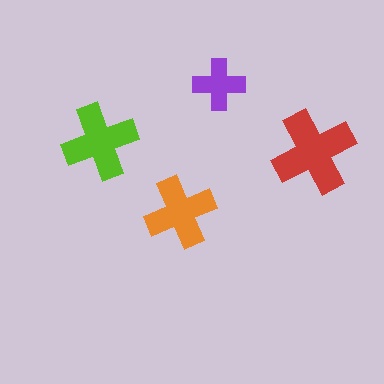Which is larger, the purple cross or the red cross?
The red one.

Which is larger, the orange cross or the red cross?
The red one.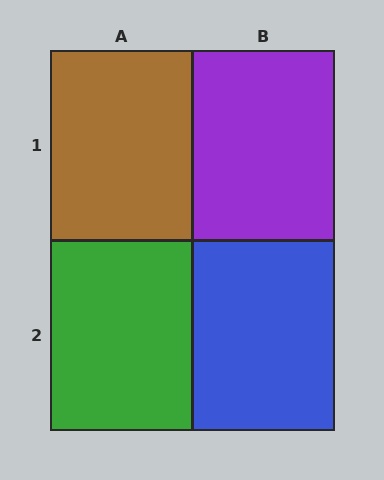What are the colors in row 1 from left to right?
Brown, purple.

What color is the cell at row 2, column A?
Green.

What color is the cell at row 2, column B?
Blue.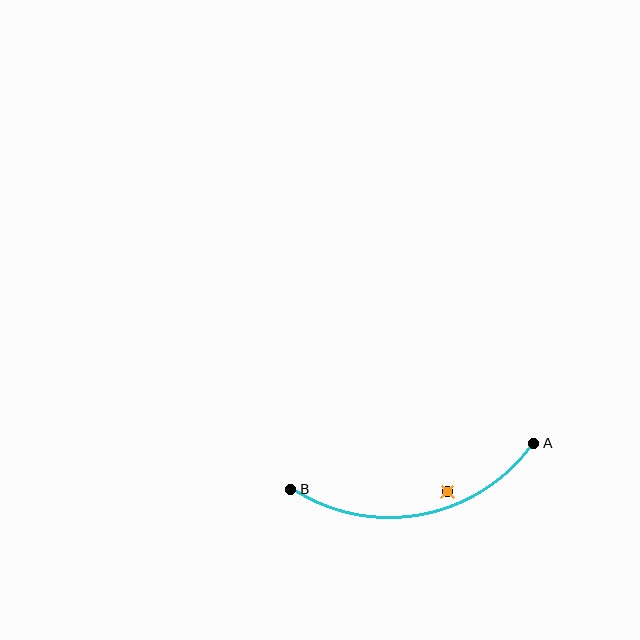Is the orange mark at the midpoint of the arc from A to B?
No — the orange mark does not lie on the arc at all. It sits slightly inside the curve.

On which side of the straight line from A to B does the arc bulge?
The arc bulges below the straight line connecting A and B.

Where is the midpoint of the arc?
The arc midpoint is the point on the curve farthest from the straight line joining A and B. It sits below that line.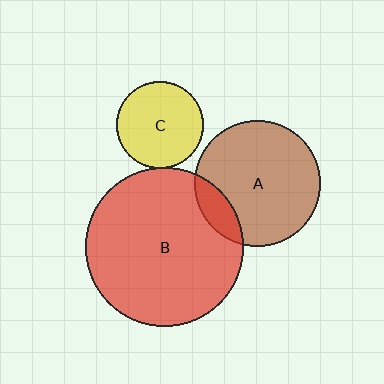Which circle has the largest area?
Circle B (red).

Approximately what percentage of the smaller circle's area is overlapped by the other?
Approximately 15%.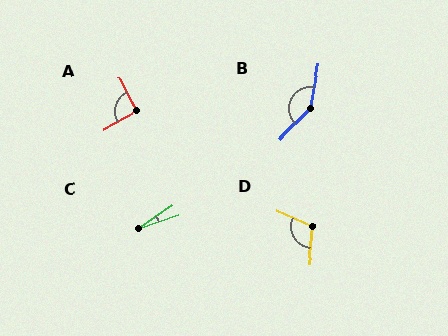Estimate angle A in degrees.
Approximately 93 degrees.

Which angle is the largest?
B, at approximately 146 degrees.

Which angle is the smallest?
C, at approximately 16 degrees.